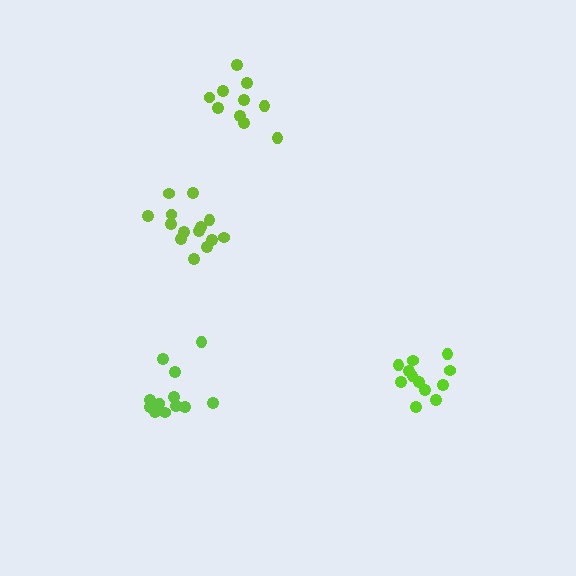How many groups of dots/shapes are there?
There are 4 groups.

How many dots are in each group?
Group 1: 12 dots, Group 2: 10 dots, Group 3: 12 dots, Group 4: 14 dots (48 total).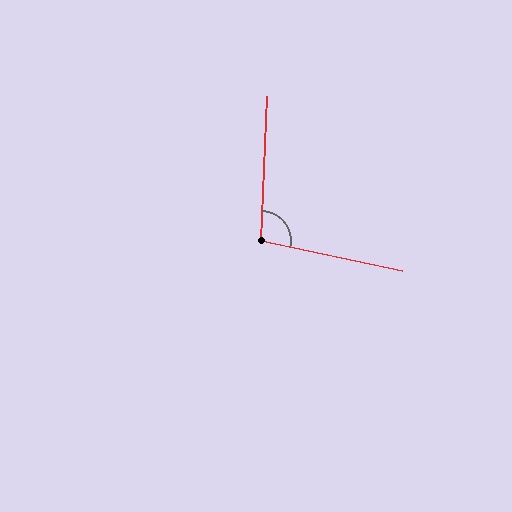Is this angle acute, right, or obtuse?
It is obtuse.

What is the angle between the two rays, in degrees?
Approximately 99 degrees.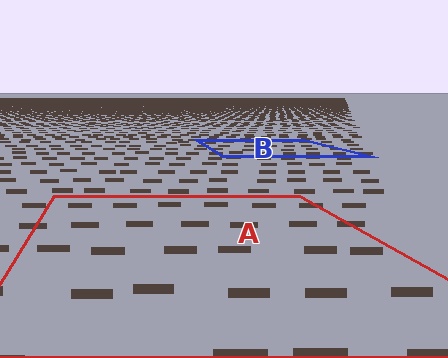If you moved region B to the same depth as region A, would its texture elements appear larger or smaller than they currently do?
They would appear larger. At a closer depth, the same texture elements are projected at a bigger on-screen size.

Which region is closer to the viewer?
Region A is closer. The texture elements there are larger and more spread out.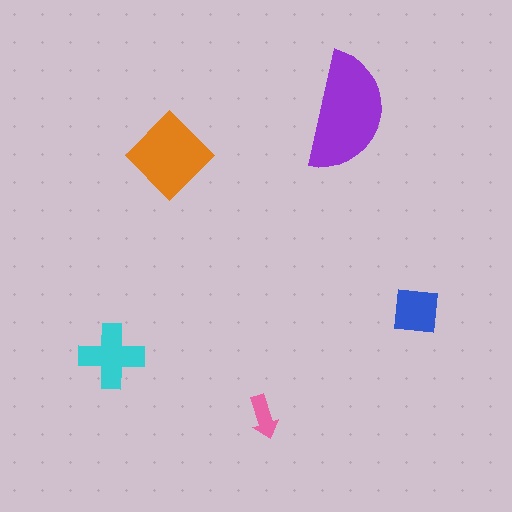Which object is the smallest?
The pink arrow.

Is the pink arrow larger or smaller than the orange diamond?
Smaller.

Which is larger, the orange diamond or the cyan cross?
The orange diamond.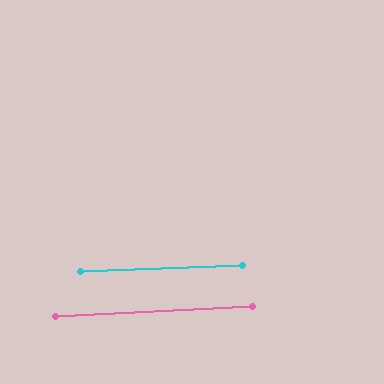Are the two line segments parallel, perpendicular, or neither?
Parallel — their directions differ by only 1.0°.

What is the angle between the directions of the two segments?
Approximately 1 degree.